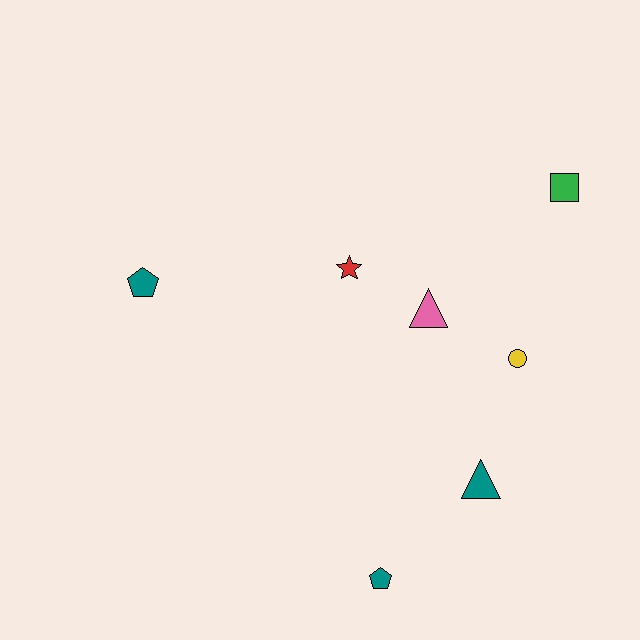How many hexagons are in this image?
There are no hexagons.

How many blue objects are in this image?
There are no blue objects.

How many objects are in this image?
There are 7 objects.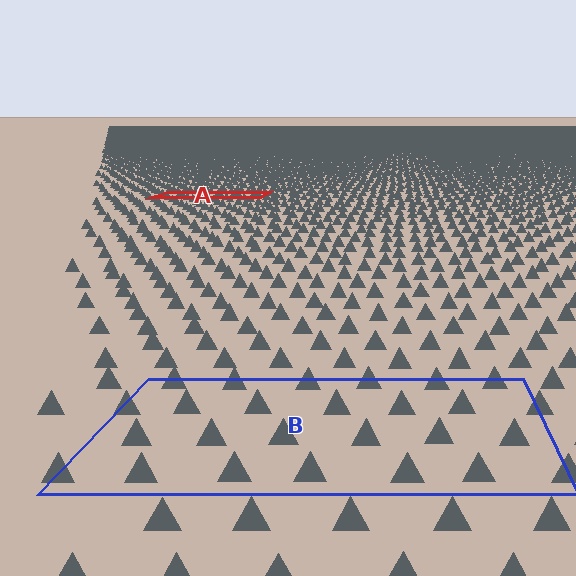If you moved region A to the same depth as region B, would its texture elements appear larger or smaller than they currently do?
They would appear larger. At a closer depth, the same texture elements are projected at a bigger on-screen size.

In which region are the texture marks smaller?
The texture marks are smaller in region A, because it is farther away.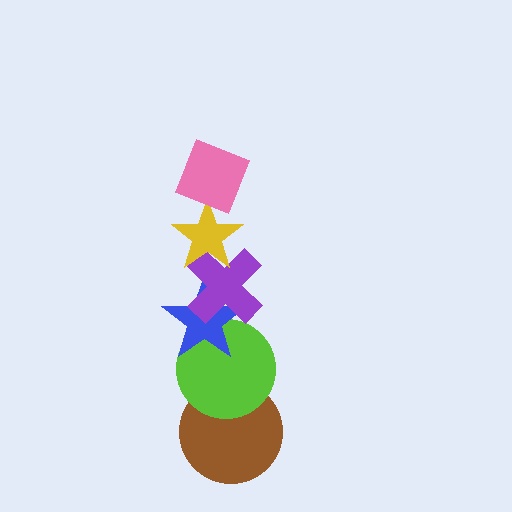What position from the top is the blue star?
The blue star is 4th from the top.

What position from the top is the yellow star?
The yellow star is 2nd from the top.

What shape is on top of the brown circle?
The lime circle is on top of the brown circle.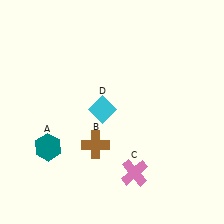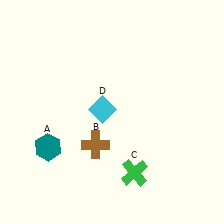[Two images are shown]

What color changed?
The cross (C) changed from pink in Image 1 to green in Image 2.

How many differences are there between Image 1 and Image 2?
There is 1 difference between the two images.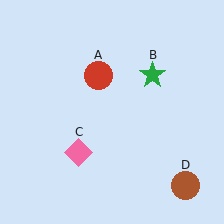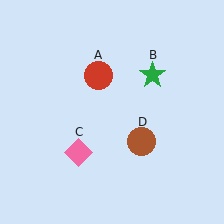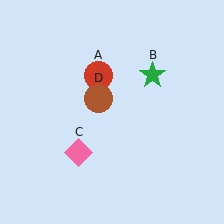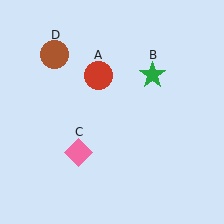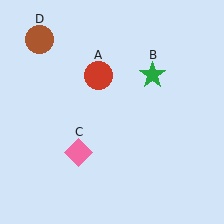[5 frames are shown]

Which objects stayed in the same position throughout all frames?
Red circle (object A) and green star (object B) and pink diamond (object C) remained stationary.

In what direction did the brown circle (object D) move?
The brown circle (object D) moved up and to the left.